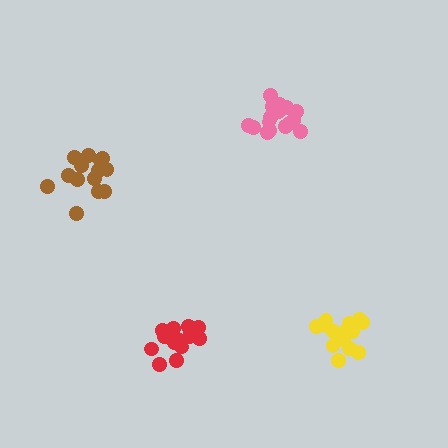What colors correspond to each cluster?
The clusters are colored: pink, red, yellow, brown.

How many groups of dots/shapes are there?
There are 4 groups.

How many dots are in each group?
Group 1: 17 dots, Group 2: 14 dots, Group 3: 15 dots, Group 4: 14 dots (60 total).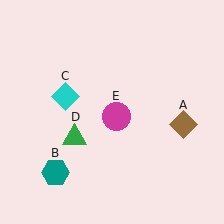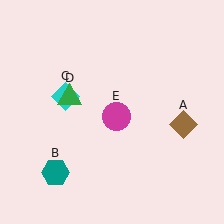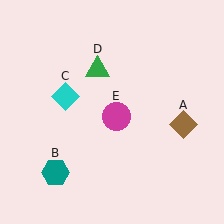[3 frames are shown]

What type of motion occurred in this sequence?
The green triangle (object D) rotated clockwise around the center of the scene.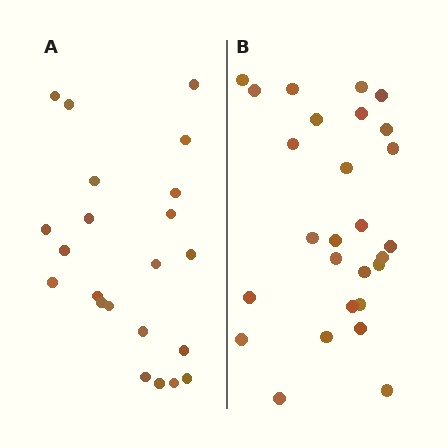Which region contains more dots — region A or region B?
Region B (the right region) has more dots.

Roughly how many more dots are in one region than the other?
Region B has about 5 more dots than region A.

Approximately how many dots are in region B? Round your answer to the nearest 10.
About 30 dots. (The exact count is 27, which rounds to 30.)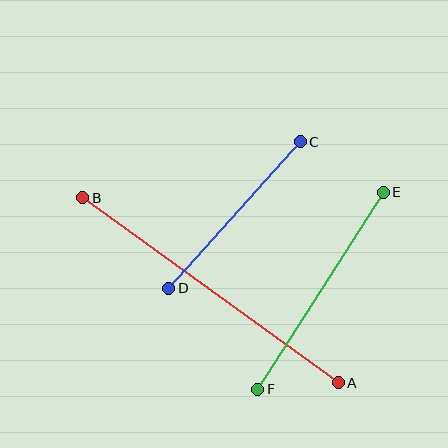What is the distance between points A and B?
The distance is approximately 315 pixels.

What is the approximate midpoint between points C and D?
The midpoint is at approximately (234, 215) pixels.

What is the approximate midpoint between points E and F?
The midpoint is at approximately (321, 291) pixels.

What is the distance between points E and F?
The distance is approximately 233 pixels.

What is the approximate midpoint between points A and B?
The midpoint is at approximately (211, 290) pixels.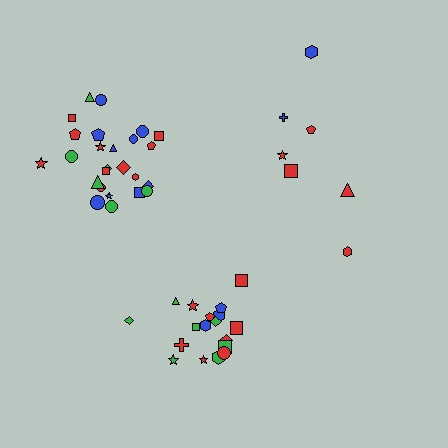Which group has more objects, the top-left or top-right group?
The top-left group.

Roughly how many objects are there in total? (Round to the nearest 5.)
Roughly 50 objects in total.